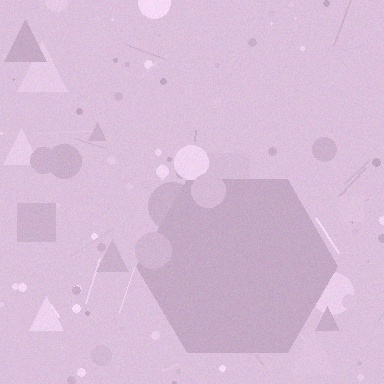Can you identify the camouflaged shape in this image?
The camouflaged shape is a hexagon.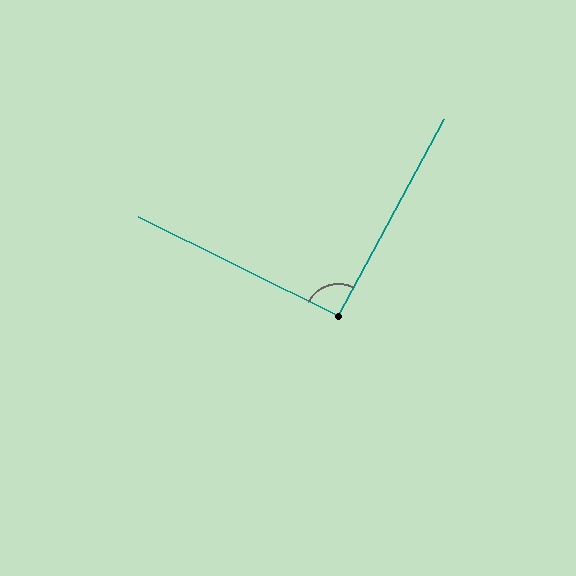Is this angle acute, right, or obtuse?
It is approximately a right angle.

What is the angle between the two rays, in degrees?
Approximately 92 degrees.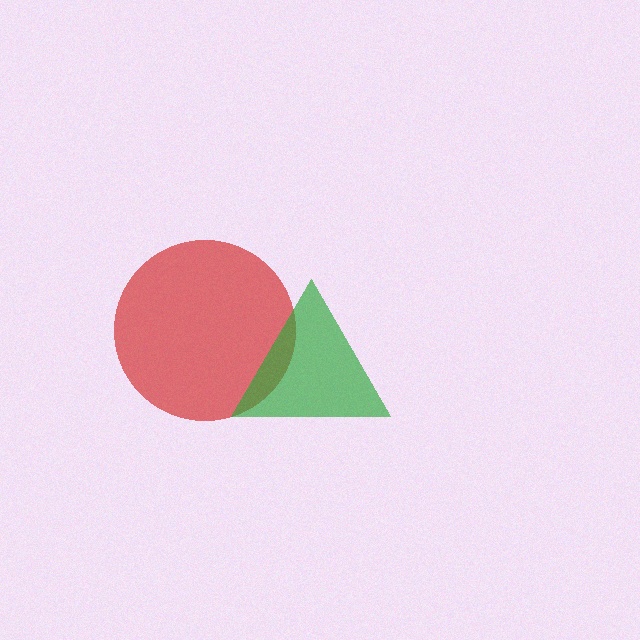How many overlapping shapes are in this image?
There are 2 overlapping shapes in the image.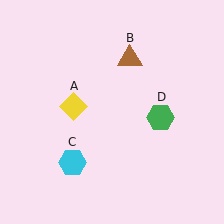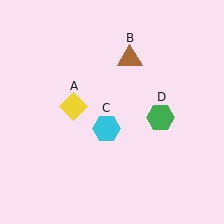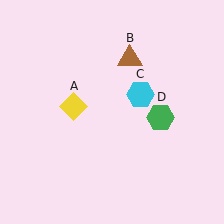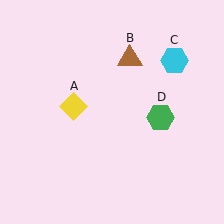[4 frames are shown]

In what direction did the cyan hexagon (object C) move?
The cyan hexagon (object C) moved up and to the right.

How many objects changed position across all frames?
1 object changed position: cyan hexagon (object C).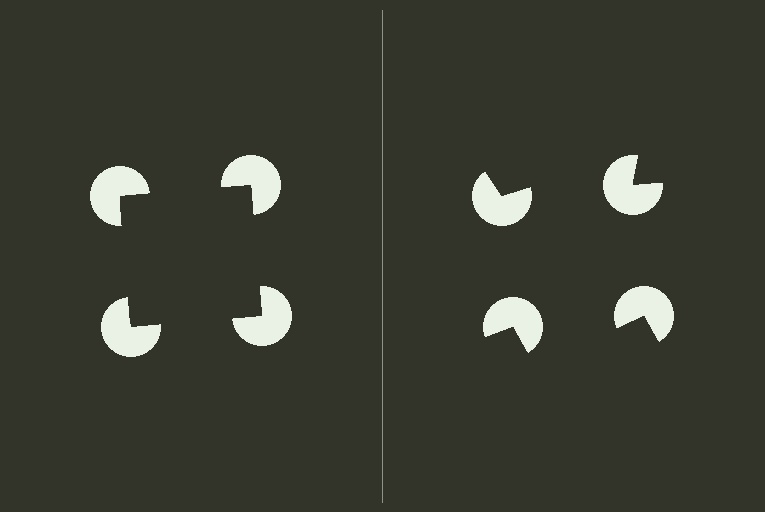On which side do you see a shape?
An illusory square appears on the left side. On the right side the wedge cuts are rotated, so no coherent shape forms.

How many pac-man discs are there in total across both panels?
8 — 4 on each side.